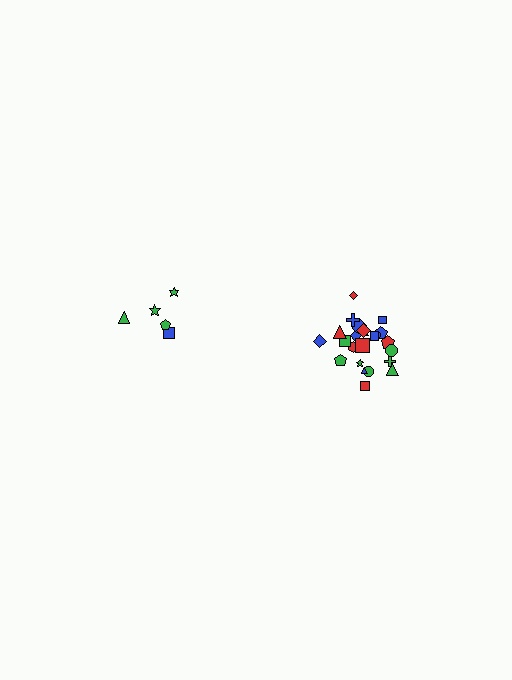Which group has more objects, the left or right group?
The right group.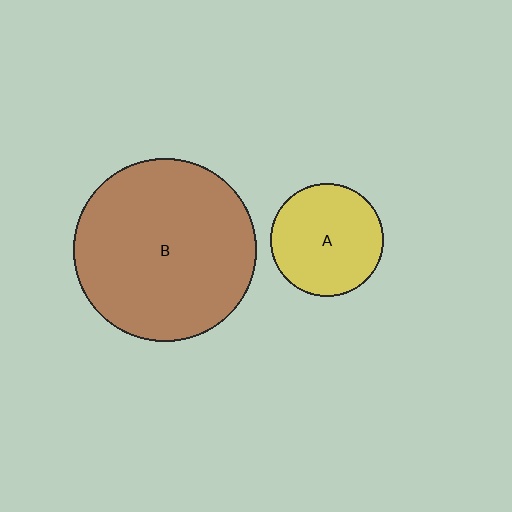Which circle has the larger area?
Circle B (brown).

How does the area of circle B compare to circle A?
Approximately 2.6 times.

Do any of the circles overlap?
No, none of the circles overlap.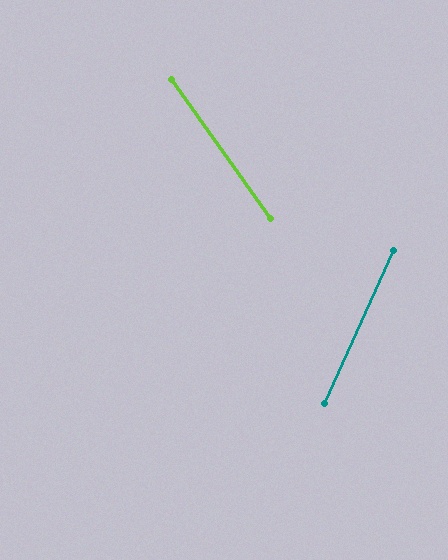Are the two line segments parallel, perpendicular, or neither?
Neither parallel nor perpendicular — they differ by about 60°.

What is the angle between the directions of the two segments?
Approximately 60 degrees.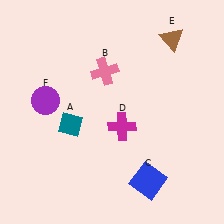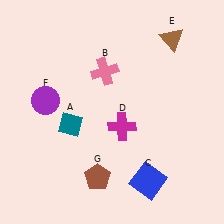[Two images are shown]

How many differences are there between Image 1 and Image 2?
There is 1 difference between the two images.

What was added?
A brown pentagon (G) was added in Image 2.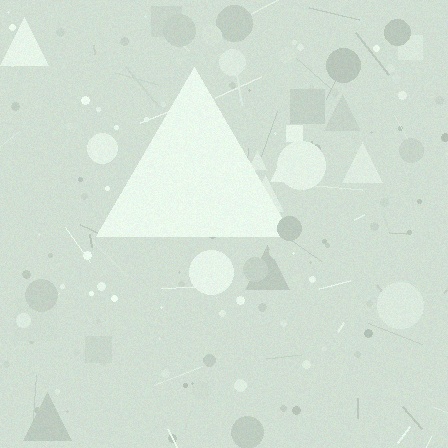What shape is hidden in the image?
A triangle is hidden in the image.